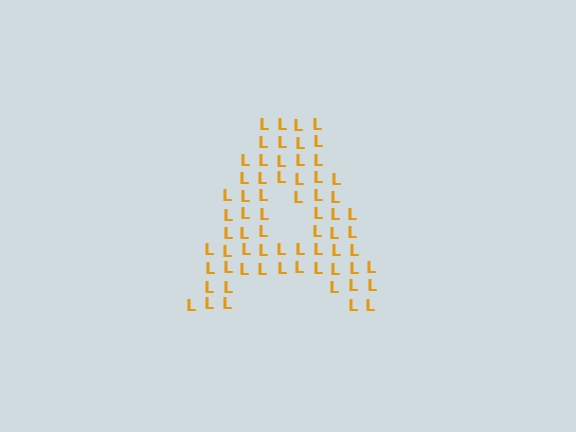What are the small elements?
The small elements are letter L's.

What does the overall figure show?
The overall figure shows the letter A.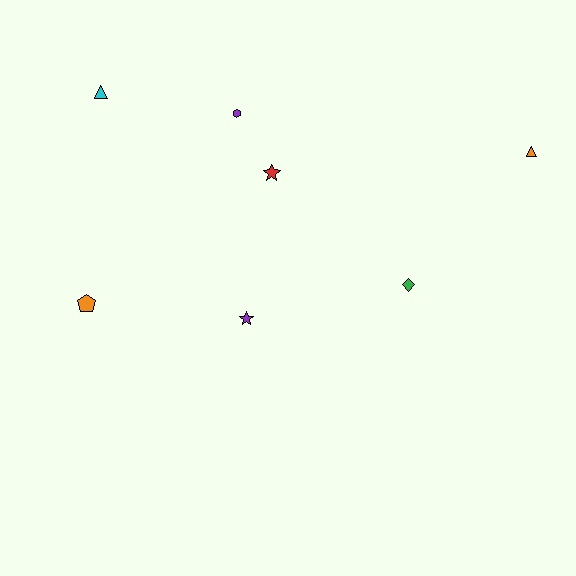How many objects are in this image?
There are 7 objects.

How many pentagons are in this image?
There is 1 pentagon.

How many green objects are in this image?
There is 1 green object.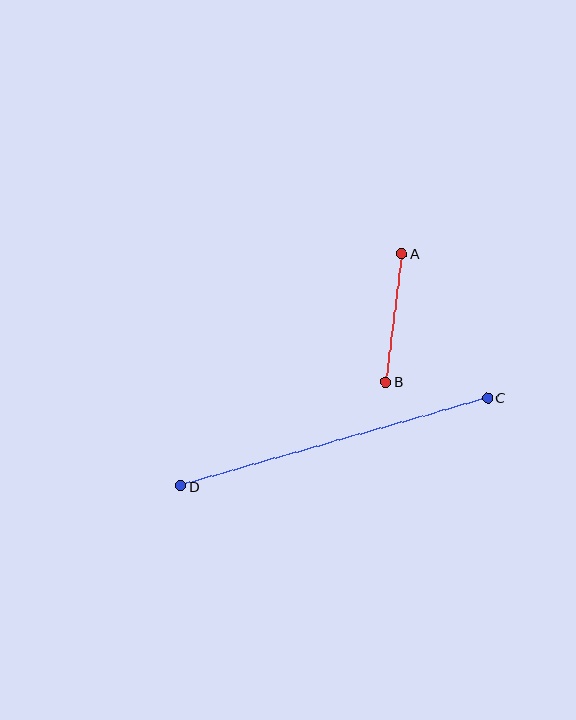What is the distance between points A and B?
The distance is approximately 129 pixels.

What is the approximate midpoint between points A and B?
The midpoint is at approximately (394, 318) pixels.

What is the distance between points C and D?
The distance is approximately 319 pixels.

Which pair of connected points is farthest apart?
Points C and D are farthest apart.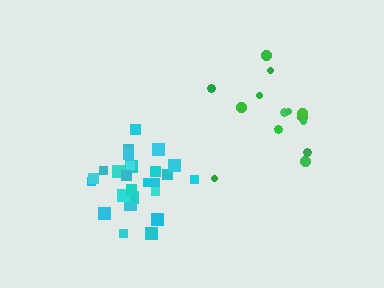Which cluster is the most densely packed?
Cyan.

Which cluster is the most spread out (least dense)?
Green.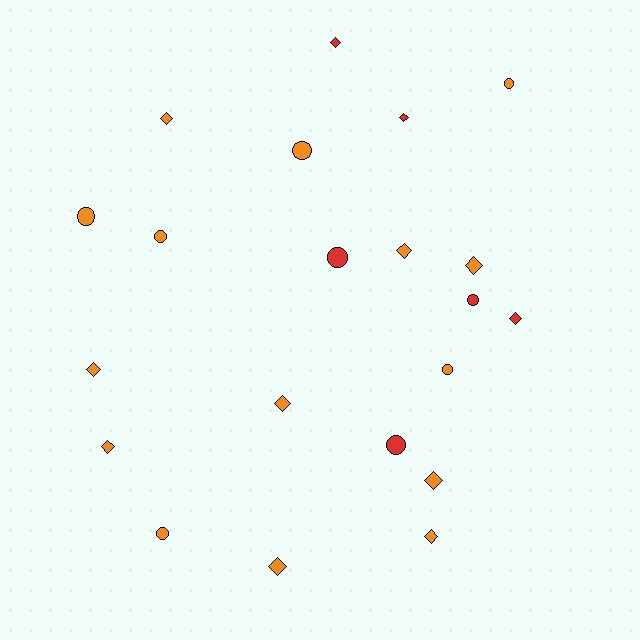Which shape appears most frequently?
Diamond, with 12 objects.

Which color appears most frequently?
Orange, with 15 objects.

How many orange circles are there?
There are 6 orange circles.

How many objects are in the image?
There are 21 objects.